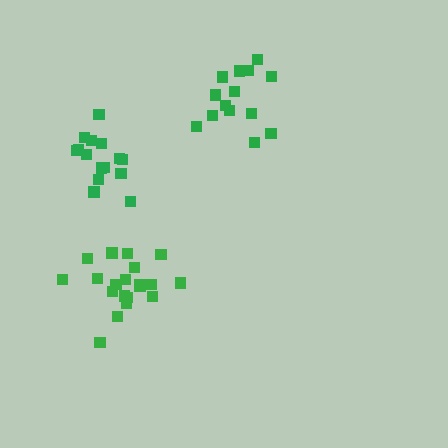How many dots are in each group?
Group 1: 14 dots, Group 2: 15 dots, Group 3: 20 dots (49 total).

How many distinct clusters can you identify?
There are 3 distinct clusters.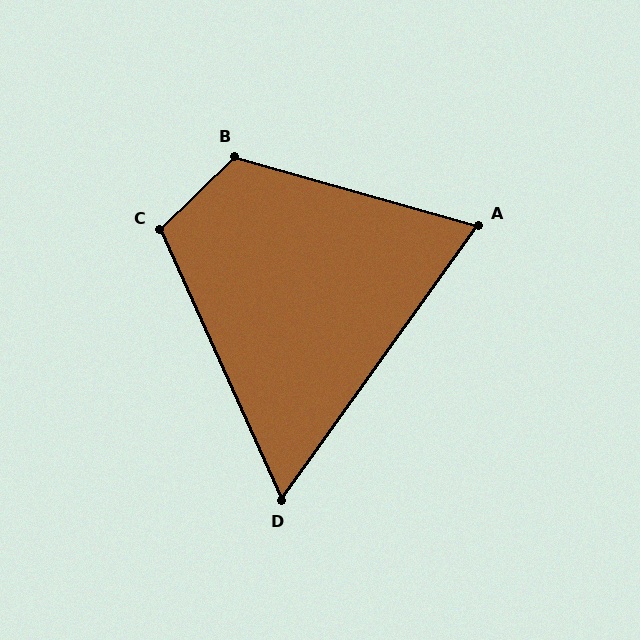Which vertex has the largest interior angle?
B, at approximately 120 degrees.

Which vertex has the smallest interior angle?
D, at approximately 60 degrees.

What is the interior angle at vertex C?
Approximately 110 degrees (obtuse).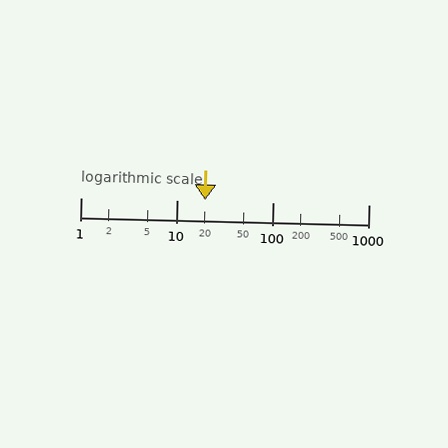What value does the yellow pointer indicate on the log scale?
The pointer indicates approximately 20.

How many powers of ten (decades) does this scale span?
The scale spans 3 decades, from 1 to 1000.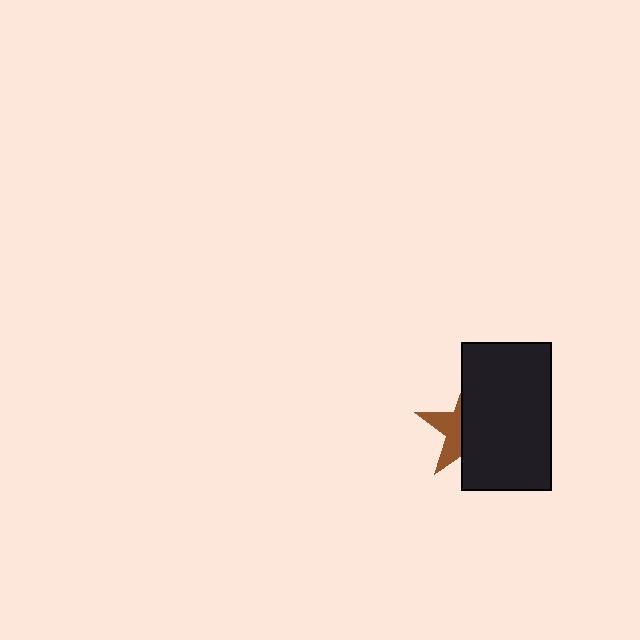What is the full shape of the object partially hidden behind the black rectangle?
The partially hidden object is a brown star.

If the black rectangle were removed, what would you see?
You would see the complete brown star.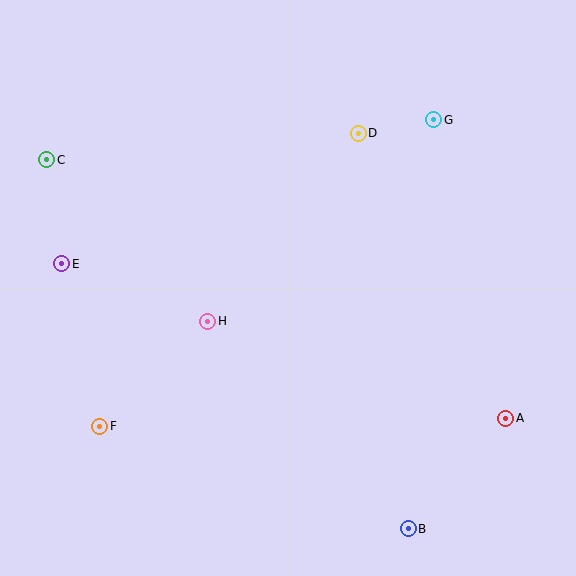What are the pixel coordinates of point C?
Point C is at (47, 160).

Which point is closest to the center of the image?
Point H at (208, 321) is closest to the center.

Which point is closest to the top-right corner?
Point G is closest to the top-right corner.